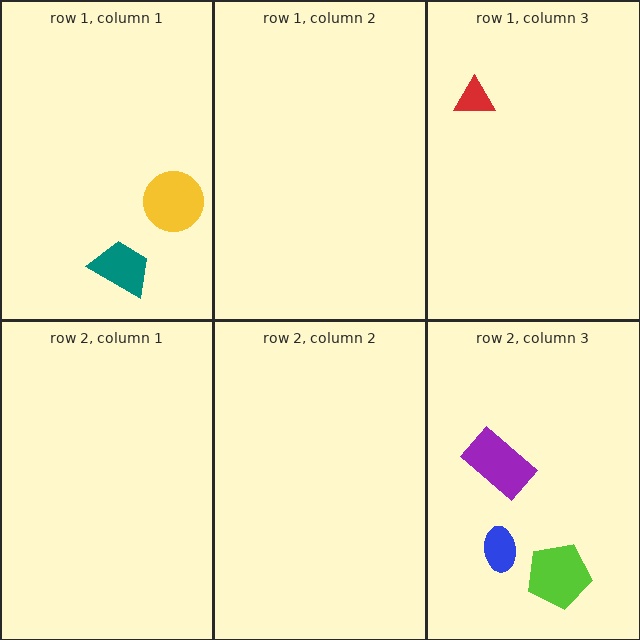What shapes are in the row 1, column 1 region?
The teal trapezoid, the yellow circle.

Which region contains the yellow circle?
The row 1, column 1 region.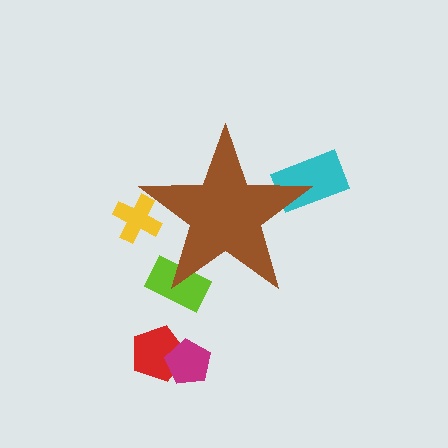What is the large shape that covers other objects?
A brown star.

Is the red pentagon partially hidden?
No, the red pentagon is fully visible.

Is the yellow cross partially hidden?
Yes, the yellow cross is partially hidden behind the brown star.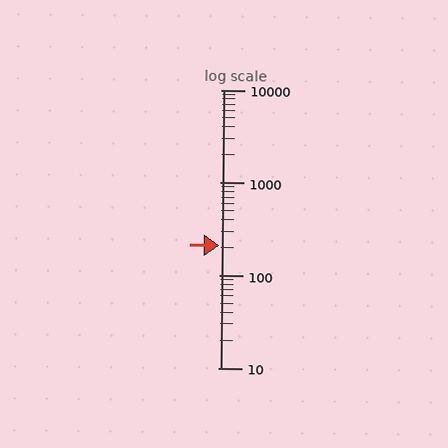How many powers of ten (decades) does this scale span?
The scale spans 3 decades, from 10 to 10000.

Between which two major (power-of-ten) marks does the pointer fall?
The pointer is between 100 and 1000.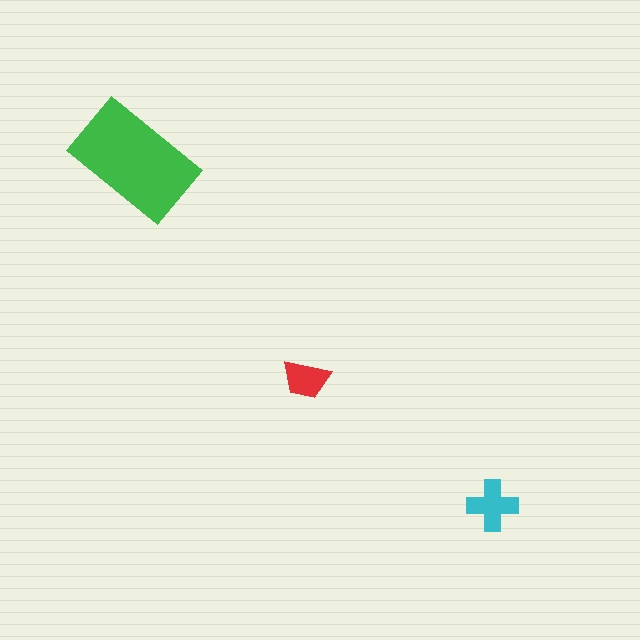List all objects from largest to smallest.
The green rectangle, the cyan cross, the red trapezoid.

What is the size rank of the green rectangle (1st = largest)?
1st.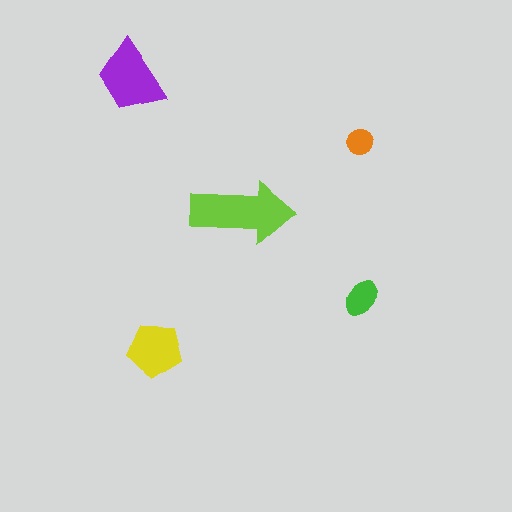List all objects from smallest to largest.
The orange circle, the green ellipse, the yellow pentagon, the purple trapezoid, the lime arrow.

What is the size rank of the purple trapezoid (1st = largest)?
2nd.